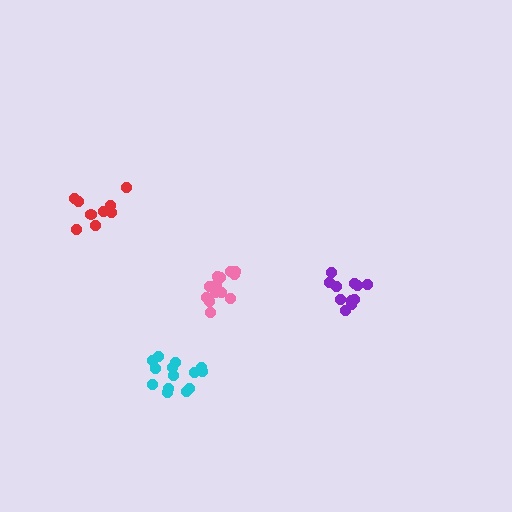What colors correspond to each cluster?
The clusters are colored: red, purple, pink, cyan.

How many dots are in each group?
Group 1: 9 dots, Group 2: 11 dots, Group 3: 13 dots, Group 4: 14 dots (47 total).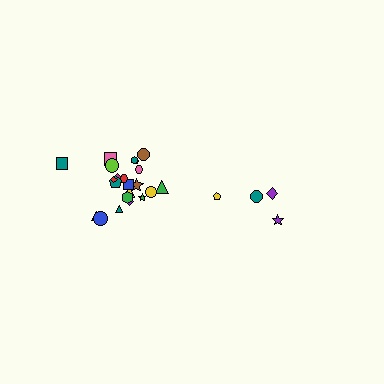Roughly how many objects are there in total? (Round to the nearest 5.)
Roughly 25 objects in total.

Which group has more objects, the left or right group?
The left group.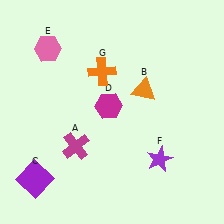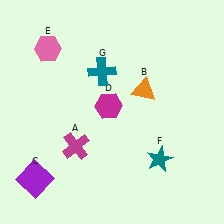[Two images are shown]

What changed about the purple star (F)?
In Image 1, F is purple. In Image 2, it changed to teal.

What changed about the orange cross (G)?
In Image 1, G is orange. In Image 2, it changed to teal.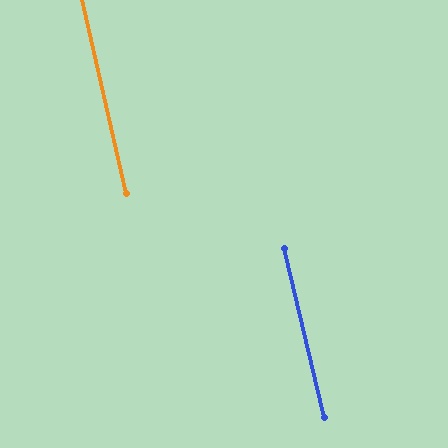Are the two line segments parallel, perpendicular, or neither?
Parallel — their directions differ by only 0.4°.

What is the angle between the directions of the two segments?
Approximately 0 degrees.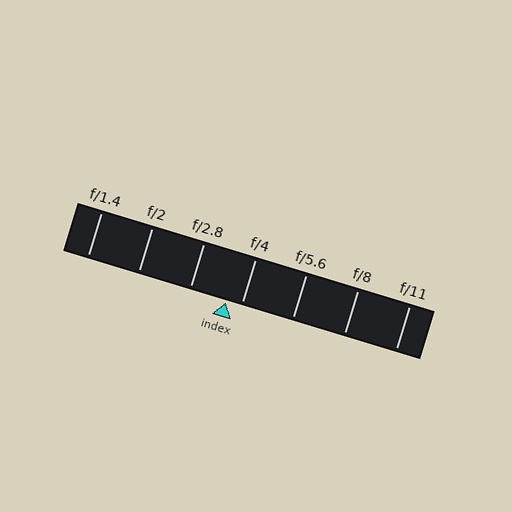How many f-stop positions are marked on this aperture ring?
There are 7 f-stop positions marked.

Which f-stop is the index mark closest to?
The index mark is closest to f/4.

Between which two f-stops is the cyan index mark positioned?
The index mark is between f/2.8 and f/4.